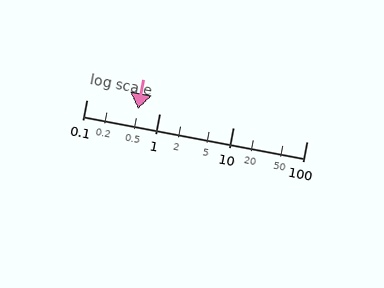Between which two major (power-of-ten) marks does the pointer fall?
The pointer is between 0.1 and 1.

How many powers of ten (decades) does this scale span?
The scale spans 3 decades, from 0.1 to 100.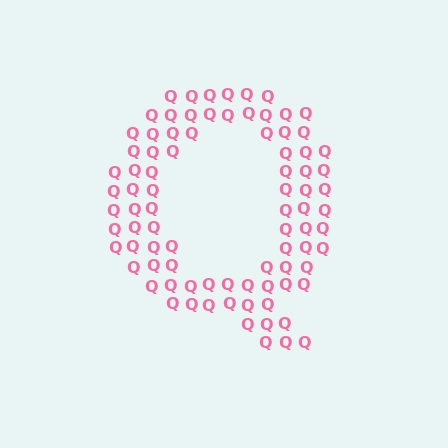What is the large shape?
The large shape is the letter Q.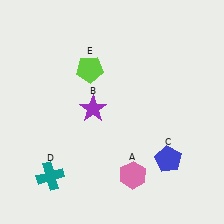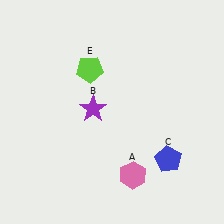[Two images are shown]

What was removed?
The teal cross (D) was removed in Image 2.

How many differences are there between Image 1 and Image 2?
There is 1 difference between the two images.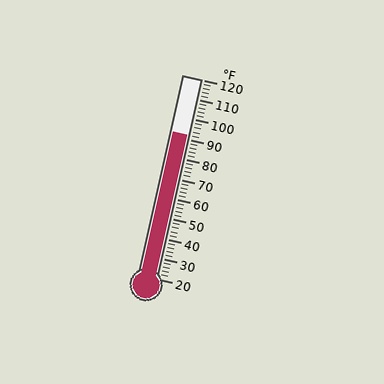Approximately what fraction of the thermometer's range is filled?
The thermometer is filled to approximately 70% of its range.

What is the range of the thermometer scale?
The thermometer scale ranges from 20°F to 120°F.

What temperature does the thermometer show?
The thermometer shows approximately 92°F.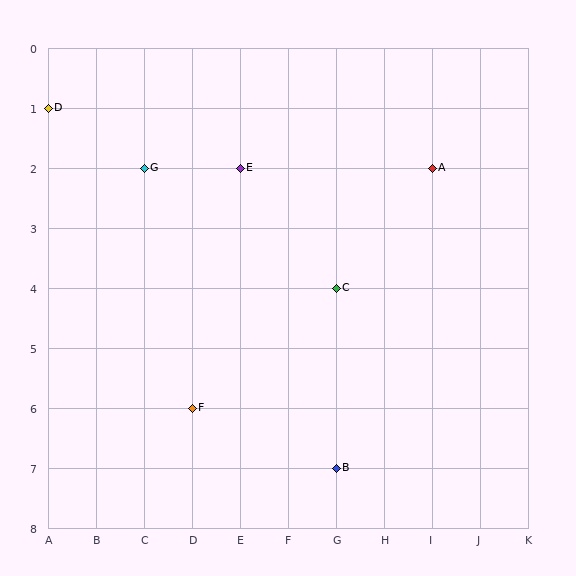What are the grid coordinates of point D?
Point D is at grid coordinates (A, 1).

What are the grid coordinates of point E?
Point E is at grid coordinates (E, 2).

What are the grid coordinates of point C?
Point C is at grid coordinates (G, 4).